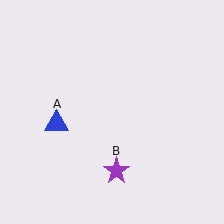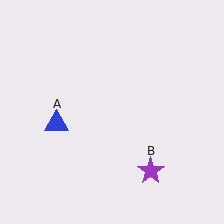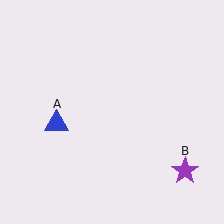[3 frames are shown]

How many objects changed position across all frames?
1 object changed position: purple star (object B).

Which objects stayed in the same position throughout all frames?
Blue triangle (object A) remained stationary.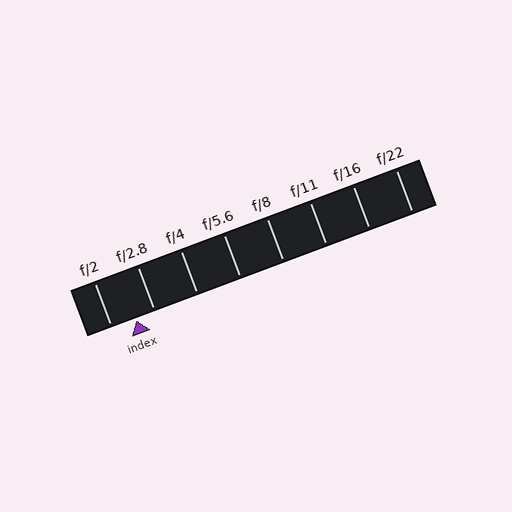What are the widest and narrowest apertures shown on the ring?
The widest aperture shown is f/2 and the narrowest is f/22.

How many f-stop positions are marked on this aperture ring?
There are 8 f-stop positions marked.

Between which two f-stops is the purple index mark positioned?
The index mark is between f/2 and f/2.8.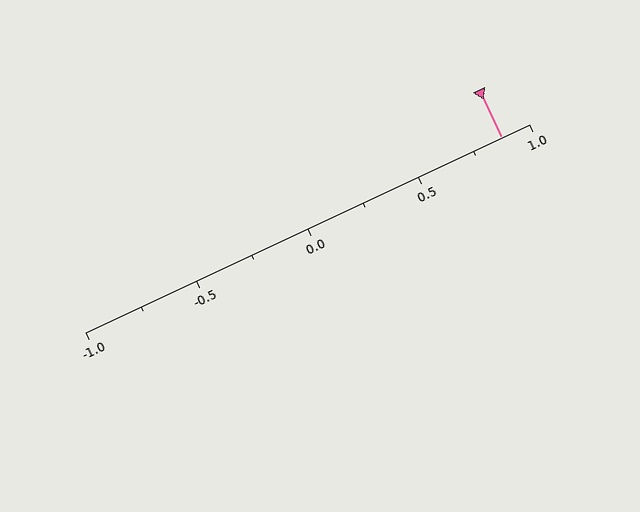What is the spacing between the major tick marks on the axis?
The major ticks are spaced 0.5 apart.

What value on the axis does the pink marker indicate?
The marker indicates approximately 0.88.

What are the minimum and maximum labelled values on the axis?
The axis runs from -1.0 to 1.0.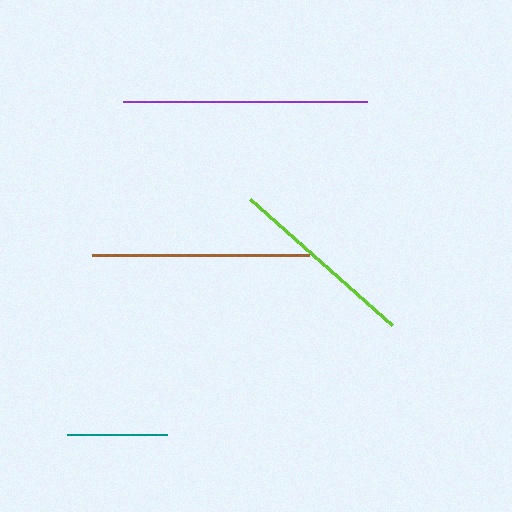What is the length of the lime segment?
The lime segment is approximately 190 pixels long.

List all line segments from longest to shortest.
From longest to shortest: purple, brown, lime, teal.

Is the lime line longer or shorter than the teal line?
The lime line is longer than the teal line.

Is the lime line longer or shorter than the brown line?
The brown line is longer than the lime line.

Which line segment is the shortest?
The teal line is the shortest at approximately 100 pixels.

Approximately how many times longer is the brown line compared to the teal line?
The brown line is approximately 2.2 times the length of the teal line.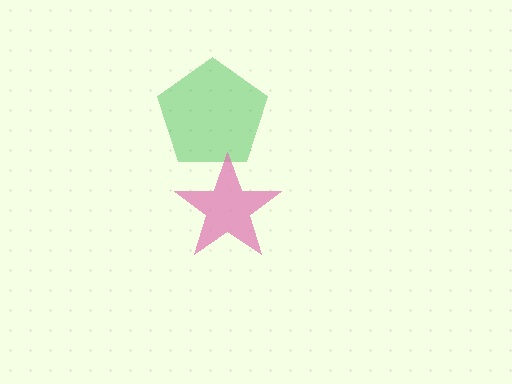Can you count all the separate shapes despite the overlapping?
Yes, there are 2 separate shapes.